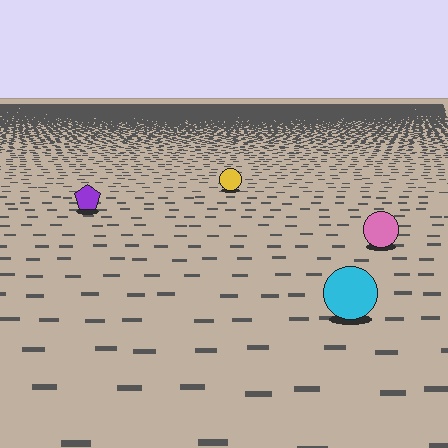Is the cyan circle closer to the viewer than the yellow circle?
Yes. The cyan circle is closer — you can tell from the texture gradient: the ground texture is coarser near it.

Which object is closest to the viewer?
The cyan circle is closest. The texture marks near it are larger and more spread out.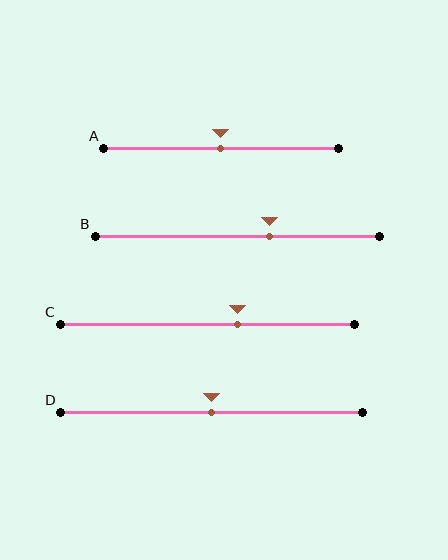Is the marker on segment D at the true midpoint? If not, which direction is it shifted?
Yes, the marker on segment D is at the true midpoint.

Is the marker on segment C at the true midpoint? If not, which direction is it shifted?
No, the marker on segment C is shifted to the right by about 10% of the segment length.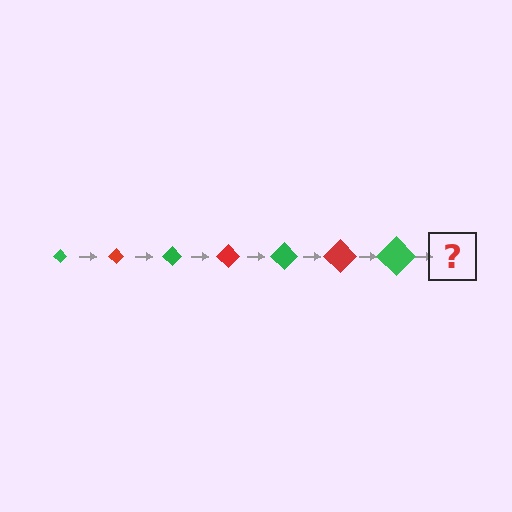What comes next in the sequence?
The next element should be a red diamond, larger than the previous one.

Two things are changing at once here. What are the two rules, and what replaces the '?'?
The two rules are that the diamond grows larger each step and the color cycles through green and red. The '?' should be a red diamond, larger than the previous one.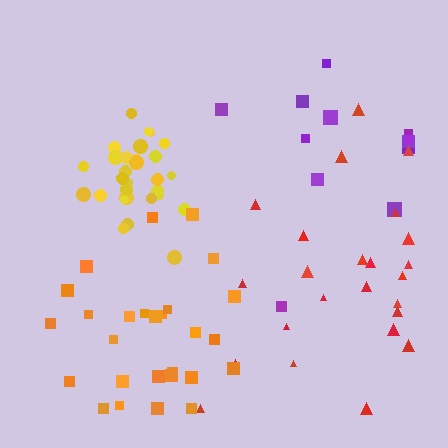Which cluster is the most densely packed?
Yellow.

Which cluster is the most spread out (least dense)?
Purple.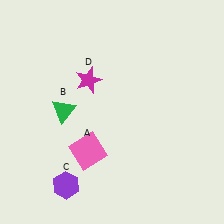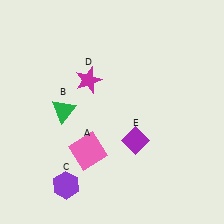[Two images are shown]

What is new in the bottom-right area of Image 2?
A purple diamond (E) was added in the bottom-right area of Image 2.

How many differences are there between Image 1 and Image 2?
There is 1 difference between the two images.